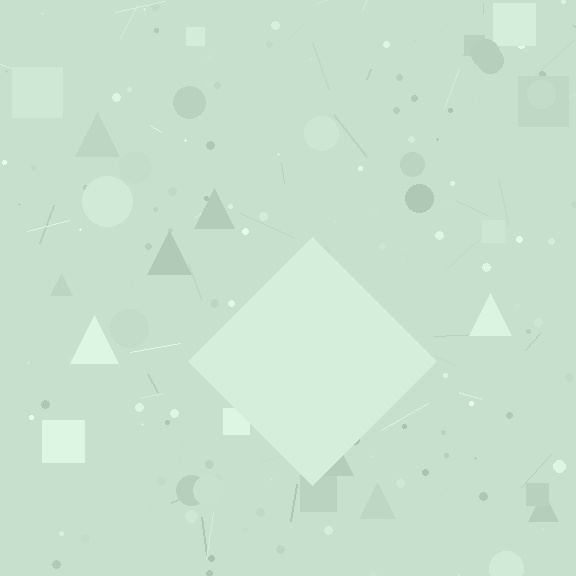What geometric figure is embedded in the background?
A diamond is embedded in the background.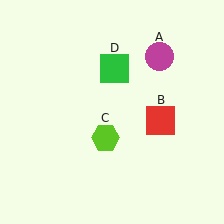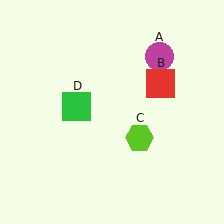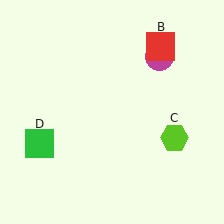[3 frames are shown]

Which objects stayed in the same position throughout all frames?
Magenta circle (object A) remained stationary.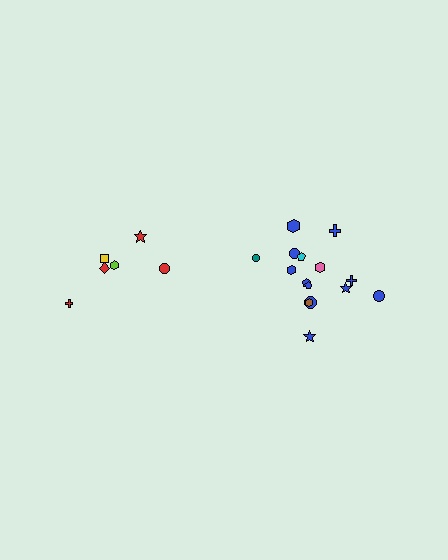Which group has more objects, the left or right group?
The right group.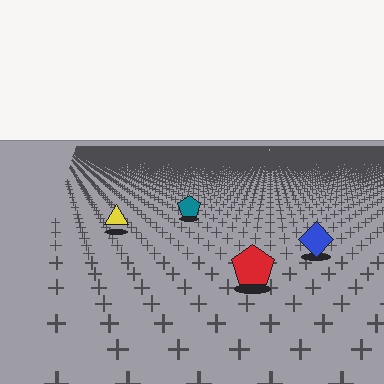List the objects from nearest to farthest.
From nearest to farthest: the red pentagon, the blue diamond, the yellow triangle, the teal pentagon.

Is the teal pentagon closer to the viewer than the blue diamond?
No. The blue diamond is closer — you can tell from the texture gradient: the ground texture is coarser near it.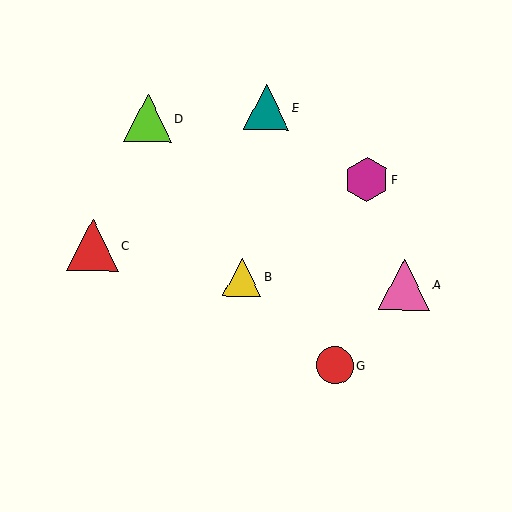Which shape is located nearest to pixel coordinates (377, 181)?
The magenta hexagon (labeled F) at (366, 179) is nearest to that location.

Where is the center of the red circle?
The center of the red circle is at (335, 366).